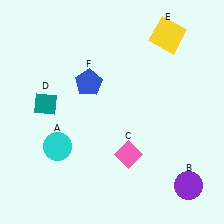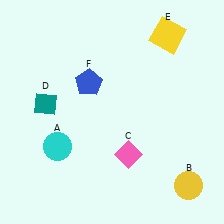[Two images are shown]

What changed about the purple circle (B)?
In Image 1, B is purple. In Image 2, it changed to yellow.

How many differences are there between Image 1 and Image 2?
There is 1 difference between the two images.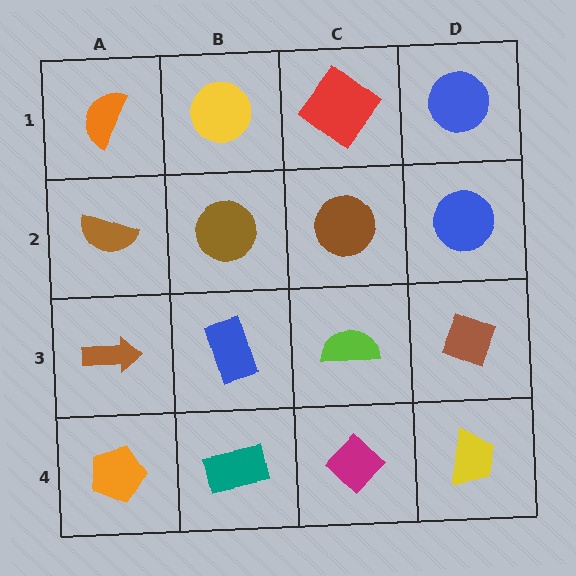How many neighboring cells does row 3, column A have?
3.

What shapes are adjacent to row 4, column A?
A brown arrow (row 3, column A), a teal rectangle (row 4, column B).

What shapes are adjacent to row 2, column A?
An orange semicircle (row 1, column A), a brown arrow (row 3, column A), a brown circle (row 2, column B).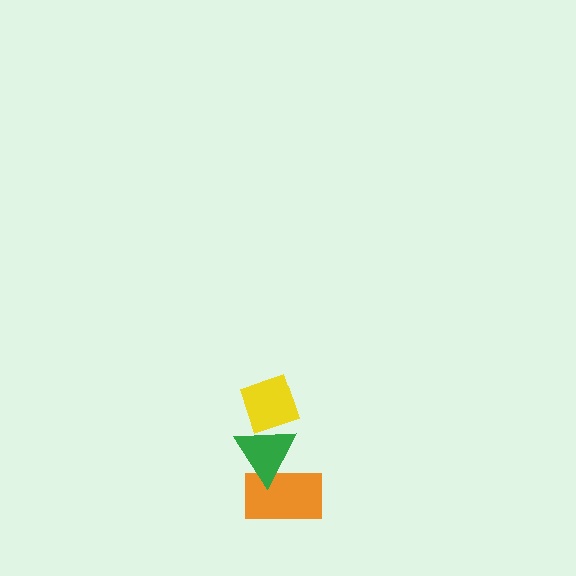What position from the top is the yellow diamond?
The yellow diamond is 1st from the top.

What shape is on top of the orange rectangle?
The green triangle is on top of the orange rectangle.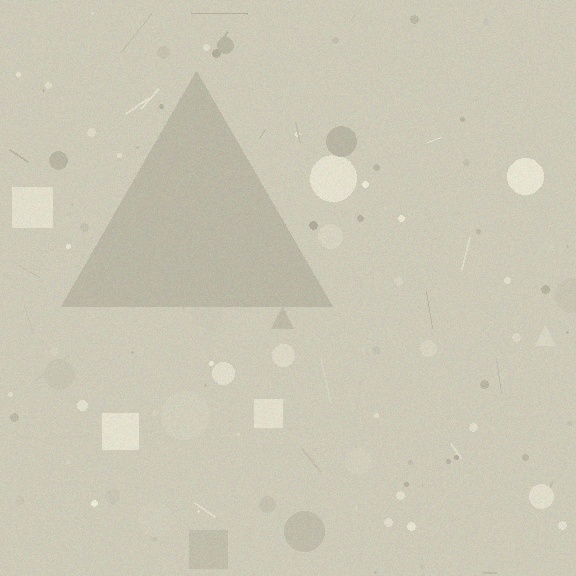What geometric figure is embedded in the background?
A triangle is embedded in the background.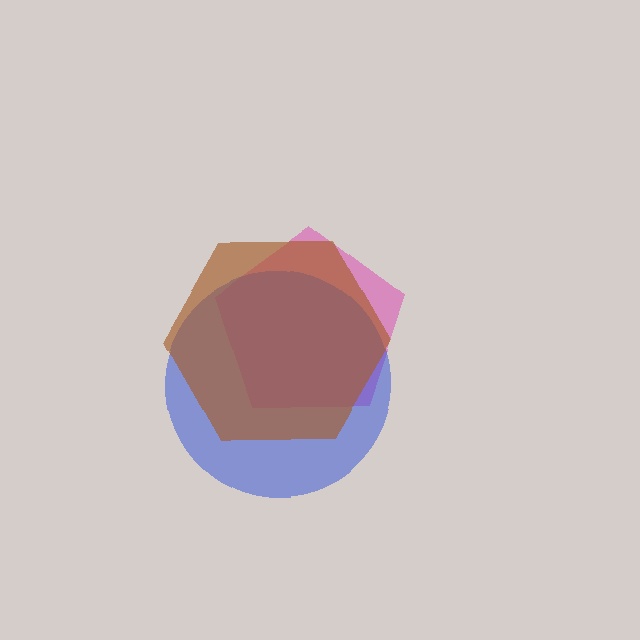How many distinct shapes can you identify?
There are 3 distinct shapes: a pink pentagon, a blue circle, a brown hexagon.